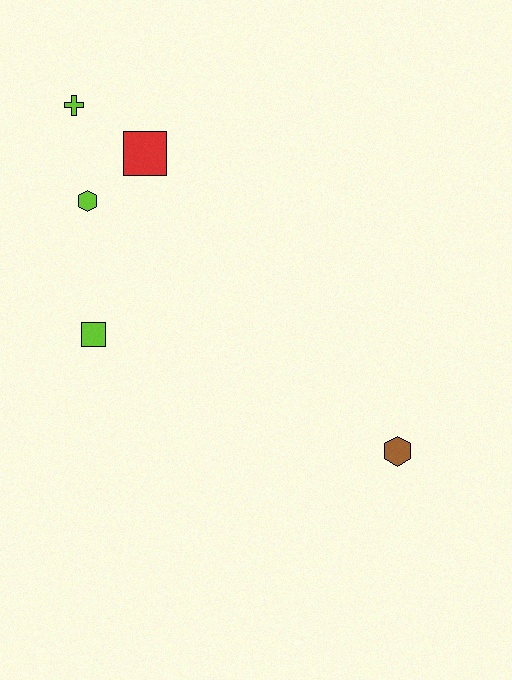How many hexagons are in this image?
There are 2 hexagons.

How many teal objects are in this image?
There are no teal objects.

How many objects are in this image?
There are 5 objects.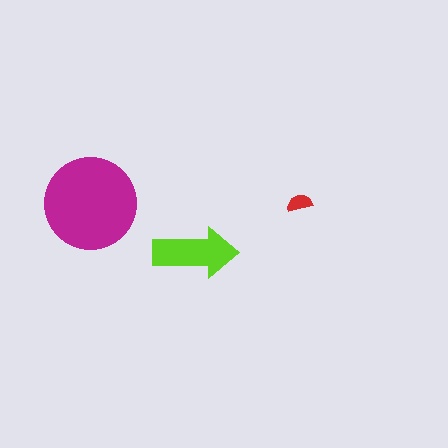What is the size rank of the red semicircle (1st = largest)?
3rd.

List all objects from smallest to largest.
The red semicircle, the lime arrow, the magenta circle.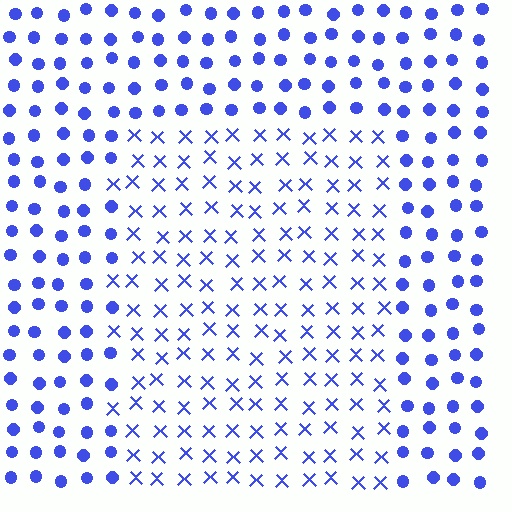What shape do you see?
I see a rectangle.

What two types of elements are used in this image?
The image uses X marks inside the rectangle region and circles outside it.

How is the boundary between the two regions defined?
The boundary is defined by a change in element shape: X marks inside vs. circles outside. All elements share the same color and spacing.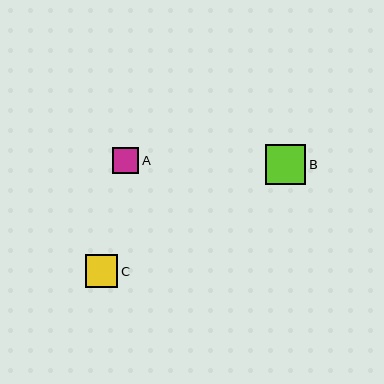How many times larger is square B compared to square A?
Square B is approximately 1.6 times the size of square A.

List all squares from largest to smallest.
From largest to smallest: B, C, A.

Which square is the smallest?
Square A is the smallest with a size of approximately 26 pixels.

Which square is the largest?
Square B is the largest with a size of approximately 40 pixels.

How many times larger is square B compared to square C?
Square B is approximately 1.2 times the size of square C.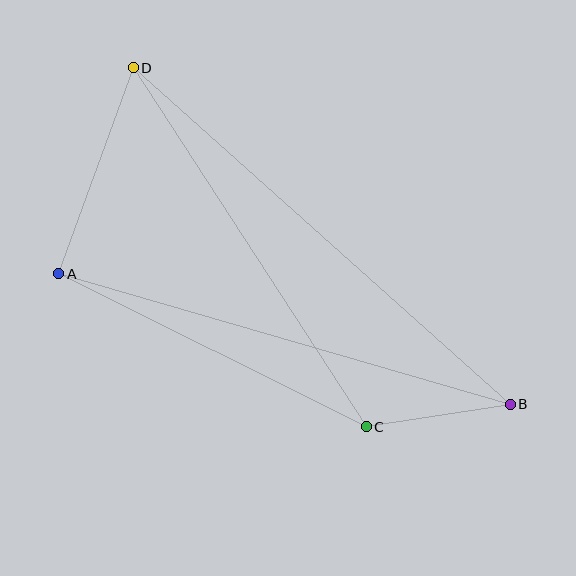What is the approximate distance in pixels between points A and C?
The distance between A and C is approximately 343 pixels.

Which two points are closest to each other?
Points B and C are closest to each other.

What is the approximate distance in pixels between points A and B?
The distance between A and B is approximately 470 pixels.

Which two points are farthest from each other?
Points B and D are farthest from each other.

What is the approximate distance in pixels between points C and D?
The distance between C and D is approximately 428 pixels.